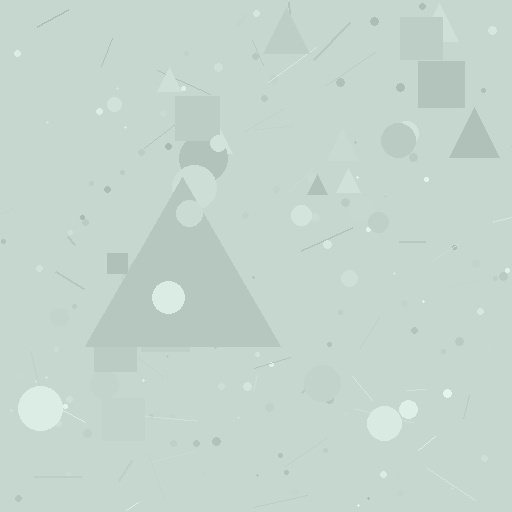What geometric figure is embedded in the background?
A triangle is embedded in the background.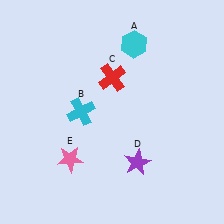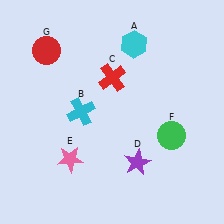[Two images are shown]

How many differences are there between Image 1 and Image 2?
There are 2 differences between the two images.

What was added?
A green circle (F), a red circle (G) were added in Image 2.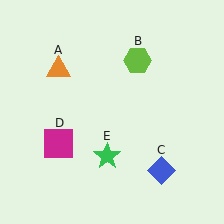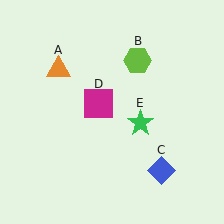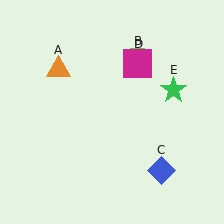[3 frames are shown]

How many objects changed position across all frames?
2 objects changed position: magenta square (object D), green star (object E).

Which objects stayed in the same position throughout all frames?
Orange triangle (object A) and lime hexagon (object B) and blue diamond (object C) remained stationary.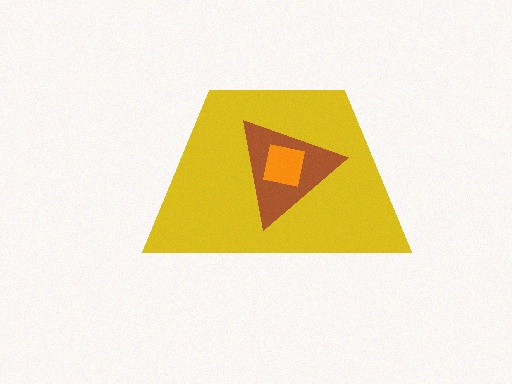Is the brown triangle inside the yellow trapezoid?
Yes.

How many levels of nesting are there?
3.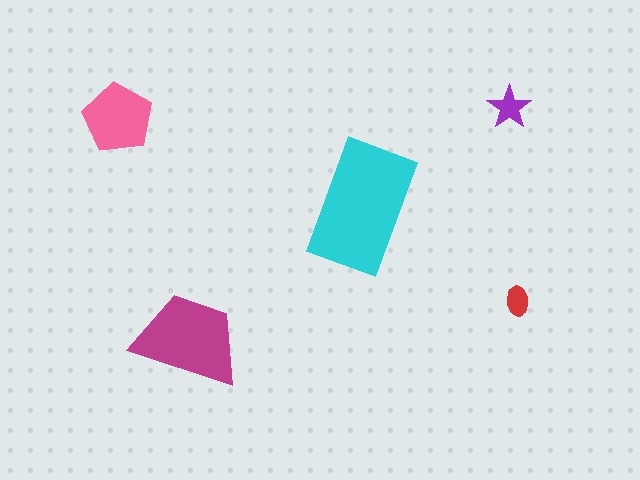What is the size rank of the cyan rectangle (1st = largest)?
1st.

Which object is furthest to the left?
The pink pentagon is leftmost.